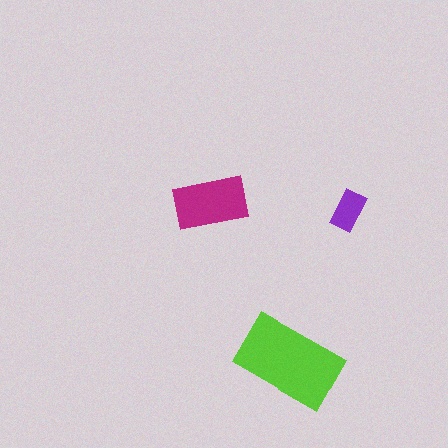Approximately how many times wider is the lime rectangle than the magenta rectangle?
About 1.5 times wider.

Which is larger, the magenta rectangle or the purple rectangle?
The magenta one.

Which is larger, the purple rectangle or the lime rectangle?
The lime one.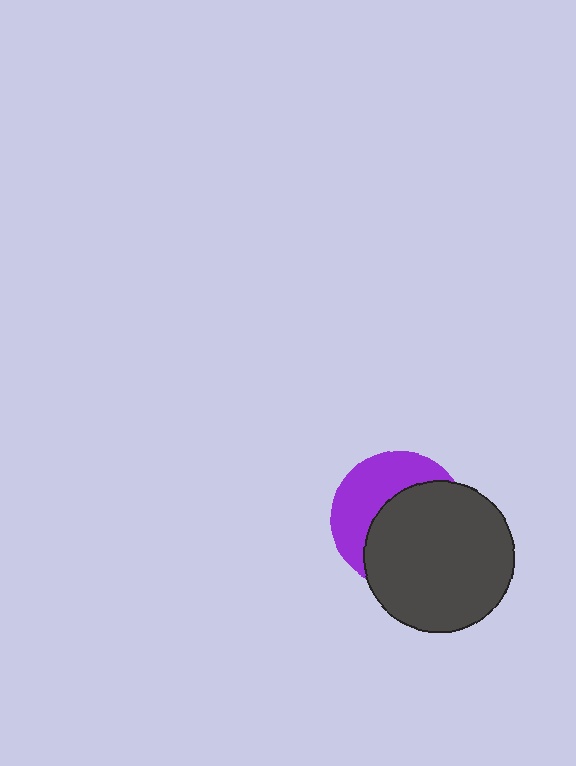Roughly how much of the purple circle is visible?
A small part of it is visible (roughly 42%).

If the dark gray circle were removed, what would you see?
You would see the complete purple circle.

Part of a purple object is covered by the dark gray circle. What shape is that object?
It is a circle.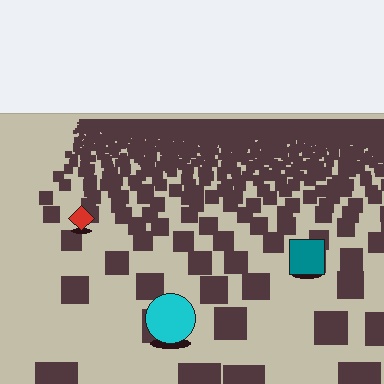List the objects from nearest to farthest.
From nearest to farthest: the cyan circle, the teal square, the red diamond.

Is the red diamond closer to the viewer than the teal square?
No. The teal square is closer — you can tell from the texture gradient: the ground texture is coarser near it.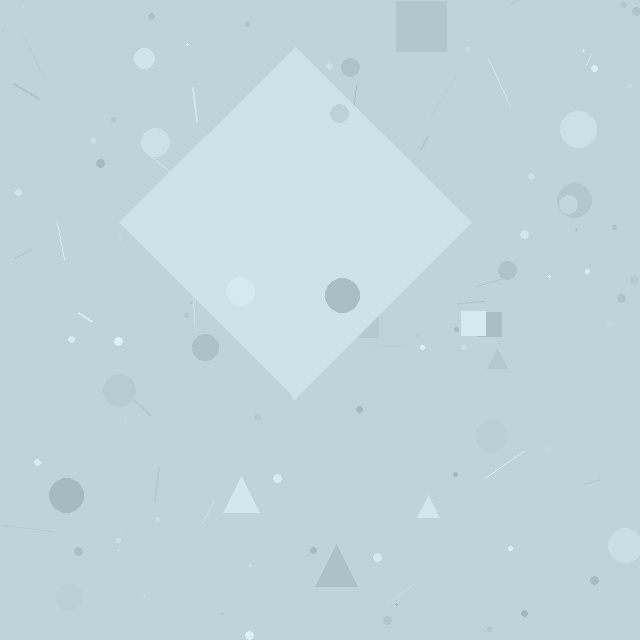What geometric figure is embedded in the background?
A diamond is embedded in the background.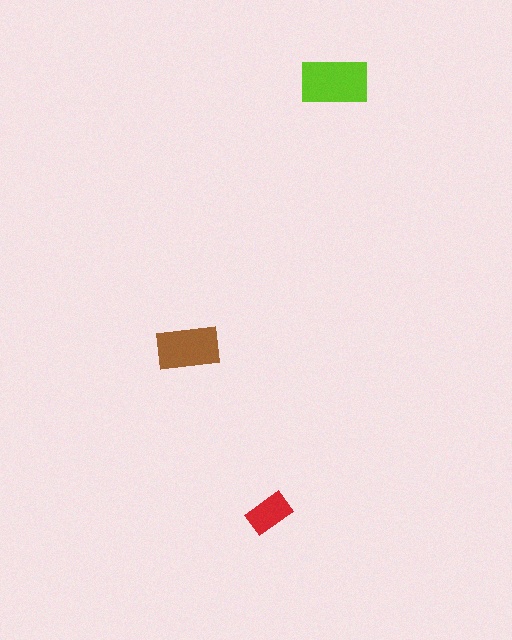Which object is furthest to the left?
The brown rectangle is leftmost.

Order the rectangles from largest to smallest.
the lime one, the brown one, the red one.